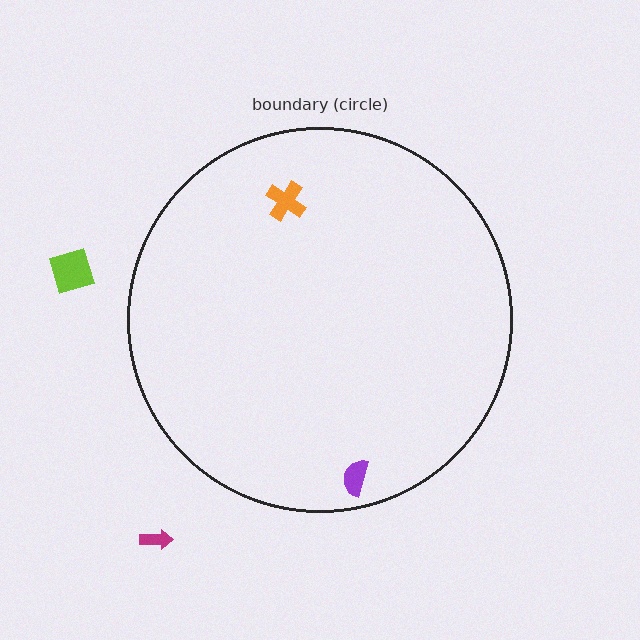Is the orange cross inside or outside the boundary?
Inside.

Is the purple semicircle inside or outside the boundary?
Inside.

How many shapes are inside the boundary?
2 inside, 2 outside.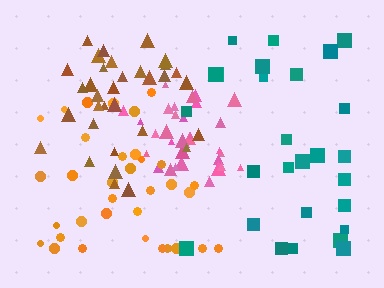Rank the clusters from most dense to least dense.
pink, brown, orange, teal.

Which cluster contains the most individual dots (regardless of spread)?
Orange (34).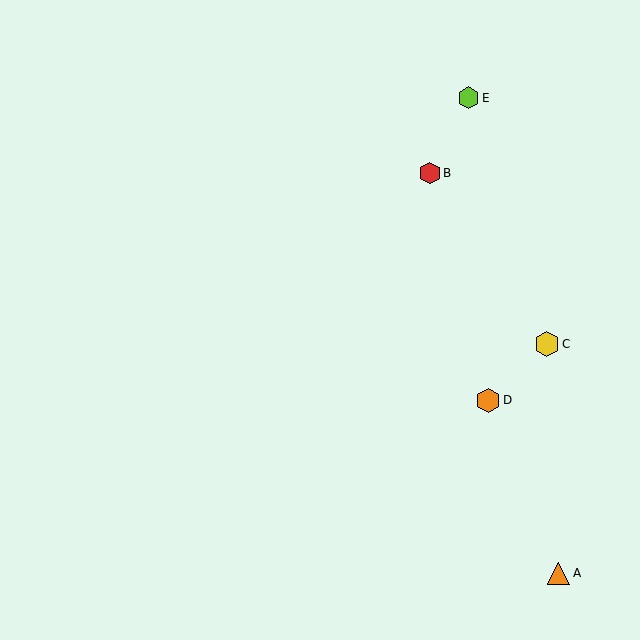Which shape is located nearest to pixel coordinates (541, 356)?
The yellow hexagon (labeled C) at (547, 344) is nearest to that location.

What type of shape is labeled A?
Shape A is an orange triangle.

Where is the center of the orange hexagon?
The center of the orange hexagon is at (488, 400).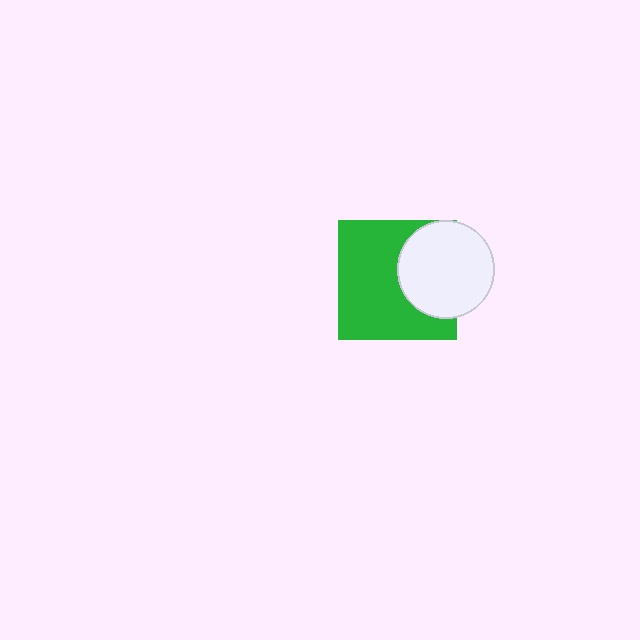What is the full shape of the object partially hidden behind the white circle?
The partially hidden object is a green square.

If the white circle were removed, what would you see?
You would see the complete green square.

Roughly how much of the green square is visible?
Most of it is visible (roughly 66%).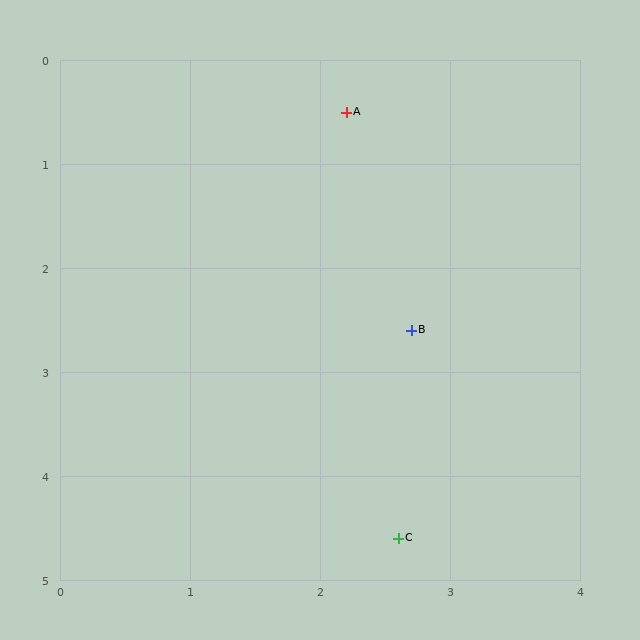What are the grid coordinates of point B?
Point B is at approximately (2.7, 2.6).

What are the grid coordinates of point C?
Point C is at approximately (2.6, 4.6).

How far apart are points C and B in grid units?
Points C and B are about 2.0 grid units apart.